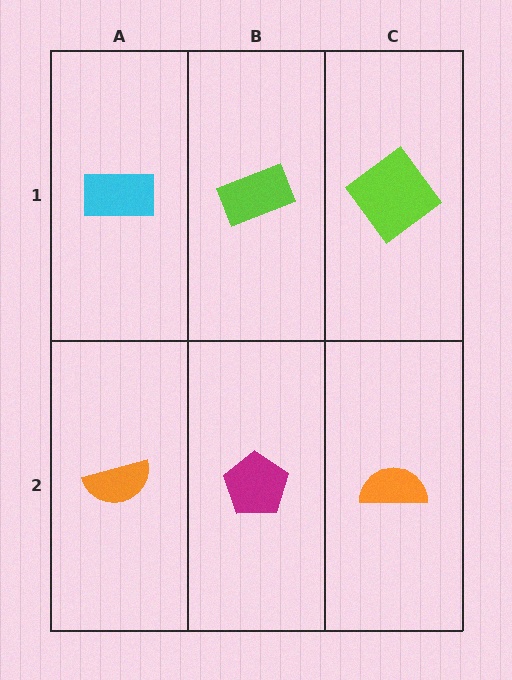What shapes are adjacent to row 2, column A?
A cyan rectangle (row 1, column A), a magenta pentagon (row 2, column B).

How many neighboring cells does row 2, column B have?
3.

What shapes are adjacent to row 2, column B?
A lime rectangle (row 1, column B), an orange semicircle (row 2, column A), an orange semicircle (row 2, column C).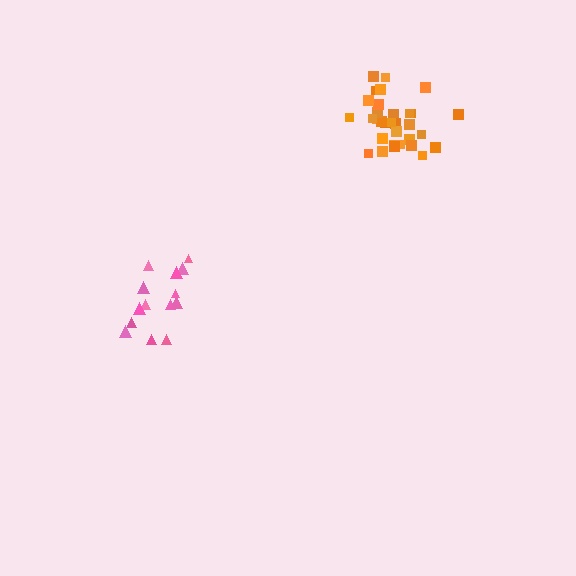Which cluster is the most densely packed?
Orange.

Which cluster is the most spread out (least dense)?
Pink.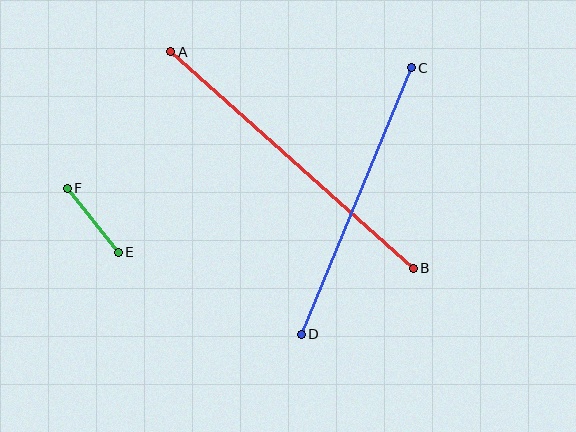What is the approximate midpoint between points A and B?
The midpoint is at approximately (292, 160) pixels.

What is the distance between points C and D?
The distance is approximately 288 pixels.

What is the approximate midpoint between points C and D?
The midpoint is at approximately (356, 201) pixels.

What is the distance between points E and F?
The distance is approximately 81 pixels.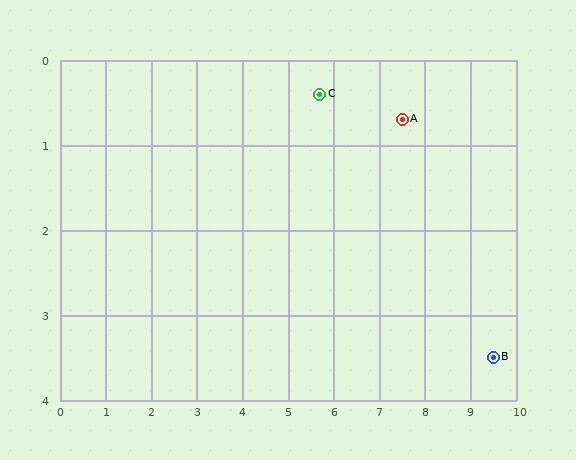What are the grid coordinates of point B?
Point B is at approximately (9.5, 3.5).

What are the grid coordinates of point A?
Point A is at approximately (7.5, 0.7).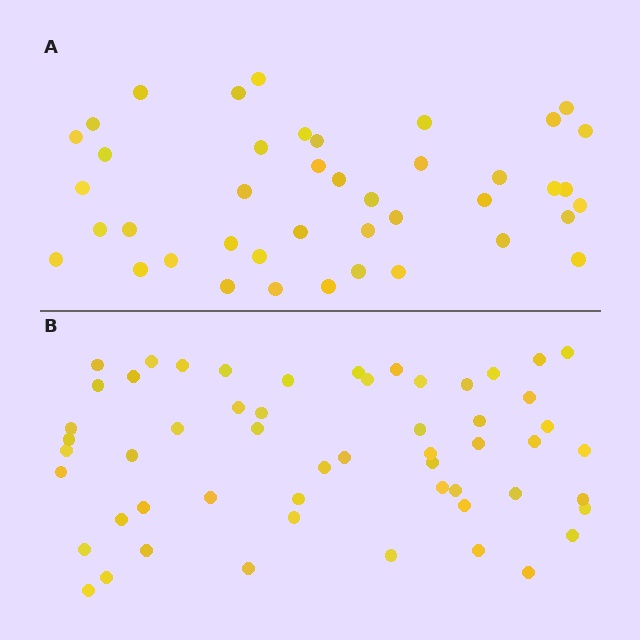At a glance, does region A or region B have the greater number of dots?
Region B (the bottom region) has more dots.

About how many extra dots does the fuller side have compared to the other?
Region B has approximately 15 more dots than region A.